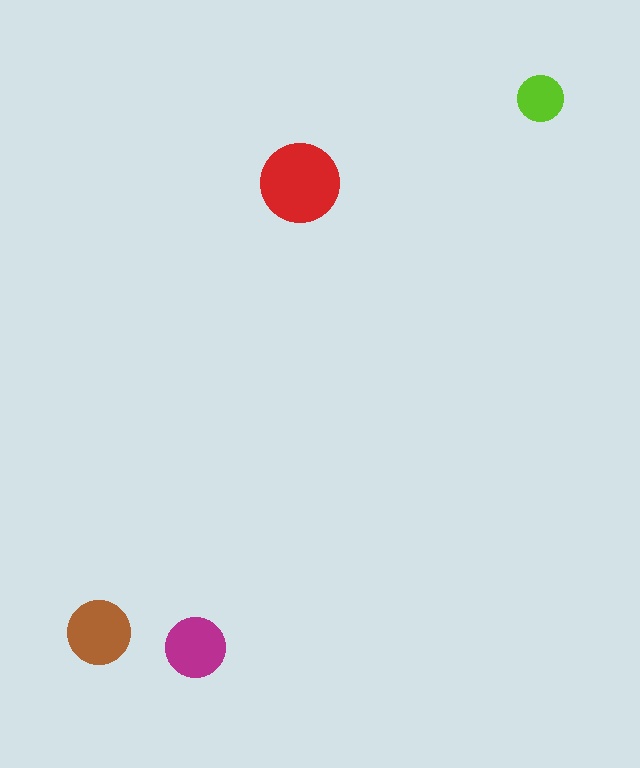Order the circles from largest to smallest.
the red one, the brown one, the magenta one, the lime one.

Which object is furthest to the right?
The lime circle is rightmost.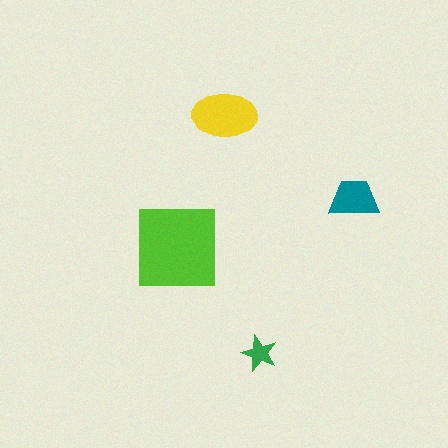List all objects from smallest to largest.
The green star, the teal trapezoid, the yellow ellipse, the lime square.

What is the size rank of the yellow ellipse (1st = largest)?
2nd.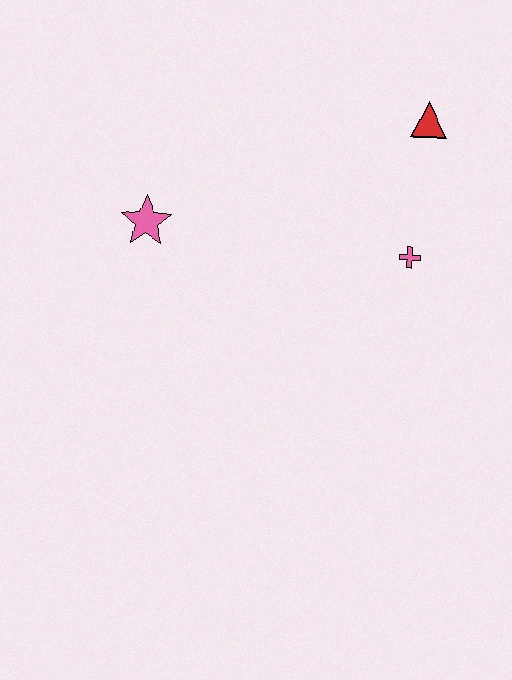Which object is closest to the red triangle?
The pink cross is closest to the red triangle.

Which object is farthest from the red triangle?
The pink star is farthest from the red triangle.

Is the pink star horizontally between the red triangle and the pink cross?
No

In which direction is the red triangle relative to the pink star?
The red triangle is to the right of the pink star.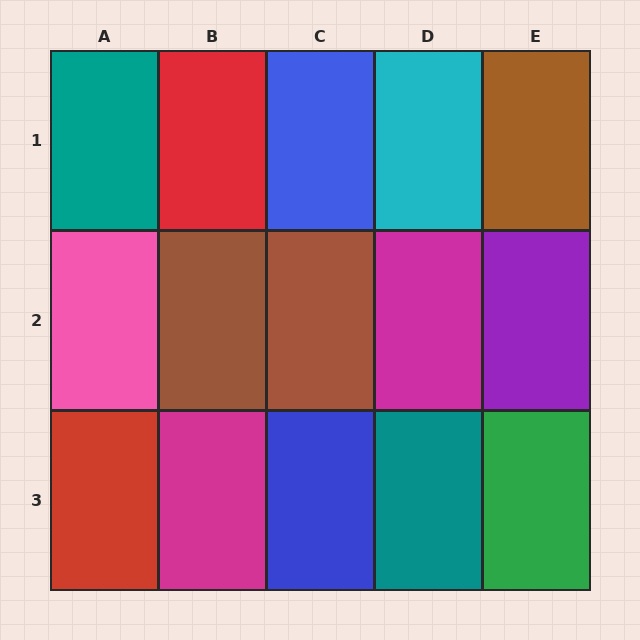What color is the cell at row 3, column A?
Red.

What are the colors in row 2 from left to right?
Pink, brown, brown, magenta, purple.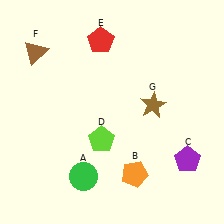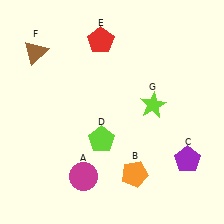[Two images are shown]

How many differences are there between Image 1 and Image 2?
There are 2 differences between the two images.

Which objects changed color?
A changed from green to magenta. G changed from brown to lime.